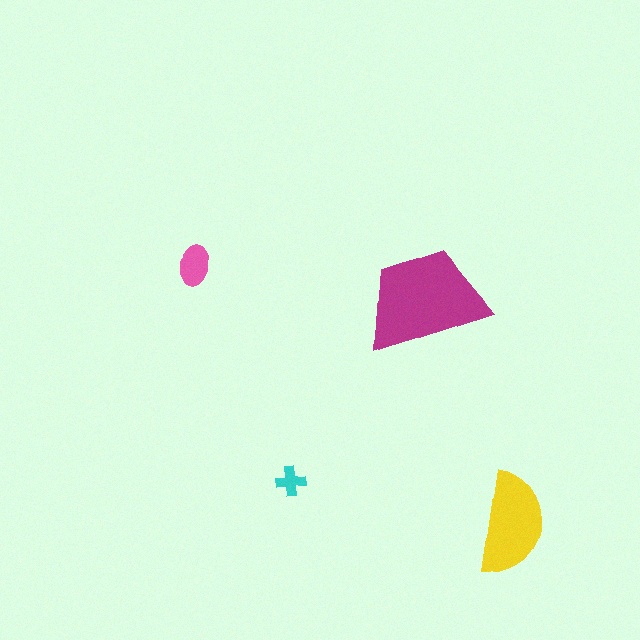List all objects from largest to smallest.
The magenta trapezoid, the yellow semicircle, the pink ellipse, the cyan cross.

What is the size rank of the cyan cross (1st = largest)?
4th.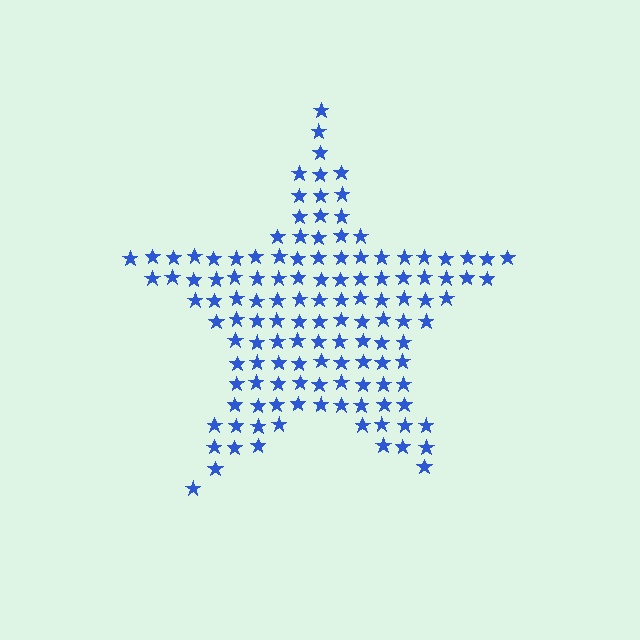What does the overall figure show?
The overall figure shows a star.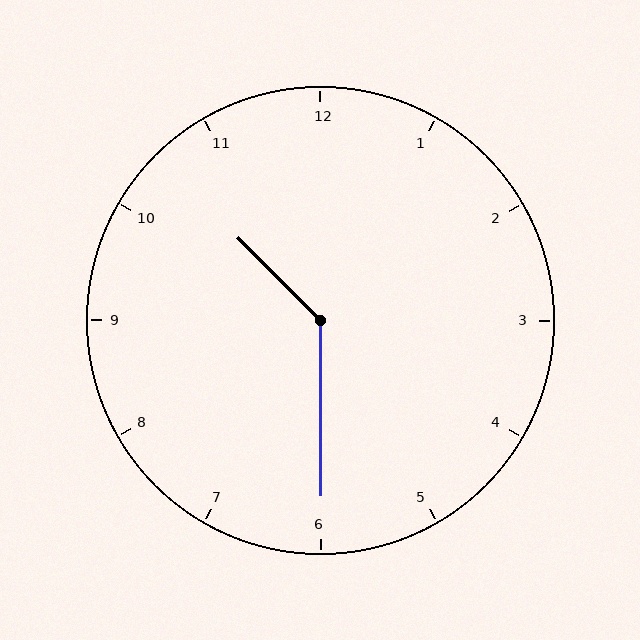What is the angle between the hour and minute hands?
Approximately 135 degrees.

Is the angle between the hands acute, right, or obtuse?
It is obtuse.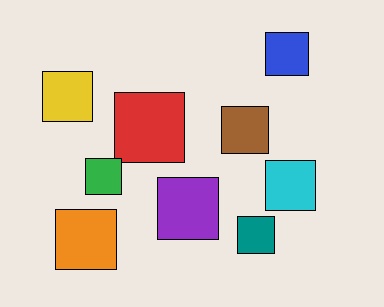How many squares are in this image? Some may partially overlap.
There are 9 squares.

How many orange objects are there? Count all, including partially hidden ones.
There is 1 orange object.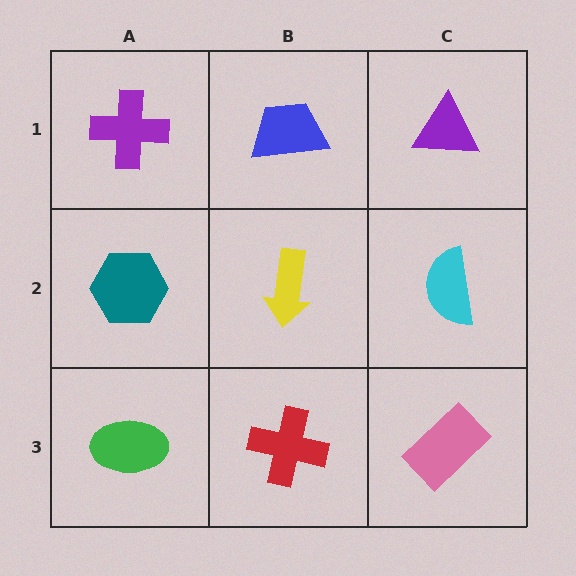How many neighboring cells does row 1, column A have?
2.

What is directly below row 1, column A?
A teal hexagon.